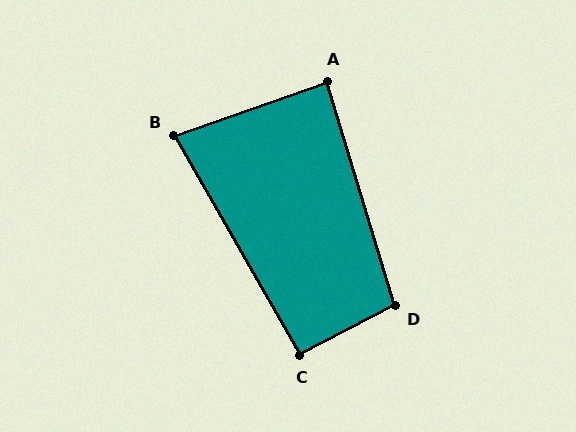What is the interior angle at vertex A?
Approximately 88 degrees (approximately right).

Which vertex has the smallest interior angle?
B, at approximately 79 degrees.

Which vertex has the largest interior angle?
D, at approximately 101 degrees.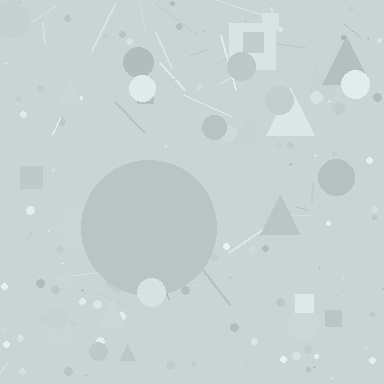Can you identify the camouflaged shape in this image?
The camouflaged shape is a circle.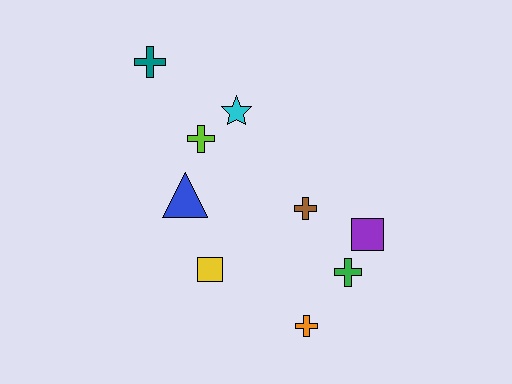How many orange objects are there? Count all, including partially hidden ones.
There is 1 orange object.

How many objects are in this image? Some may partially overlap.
There are 9 objects.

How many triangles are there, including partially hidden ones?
There is 1 triangle.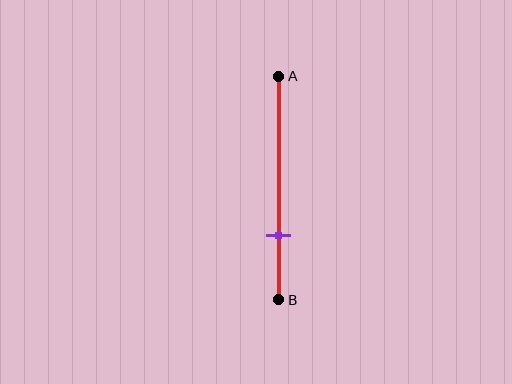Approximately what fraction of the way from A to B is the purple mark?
The purple mark is approximately 70% of the way from A to B.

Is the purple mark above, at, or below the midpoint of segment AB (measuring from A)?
The purple mark is below the midpoint of segment AB.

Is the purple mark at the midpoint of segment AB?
No, the mark is at about 70% from A, not at the 50% midpoint.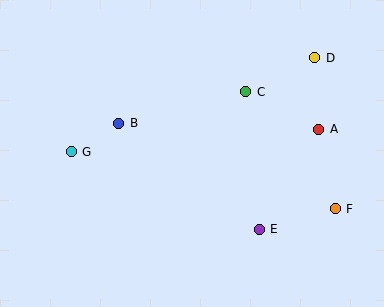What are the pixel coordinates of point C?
Point C is at (246, 92).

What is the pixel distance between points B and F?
The distance between B and F is 233 pixels.